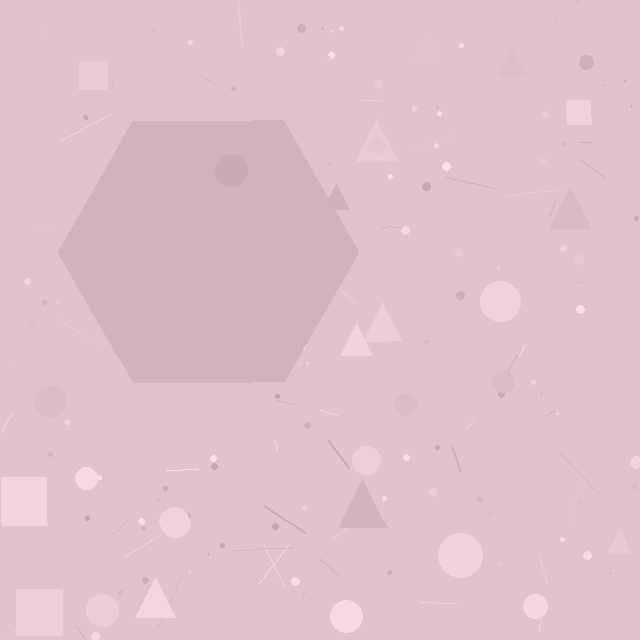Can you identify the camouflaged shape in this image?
The camouflaged shape is a hexagon.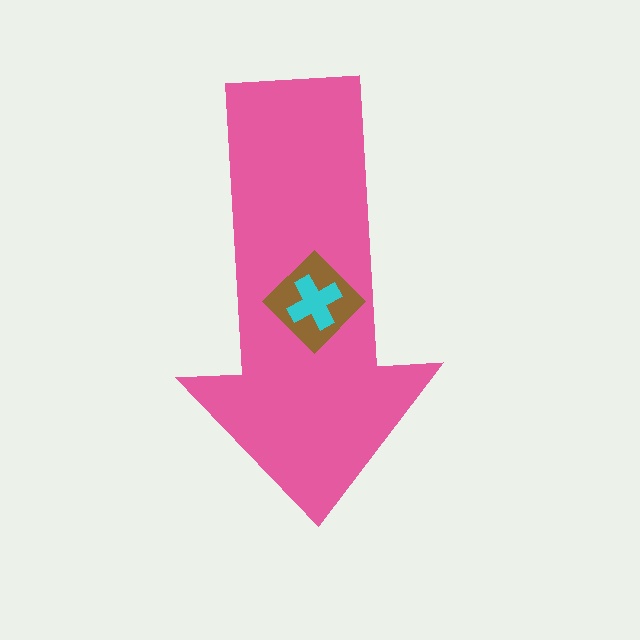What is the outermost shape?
The pink arrow.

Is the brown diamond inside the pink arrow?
Yes.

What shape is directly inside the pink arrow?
The brown diamond.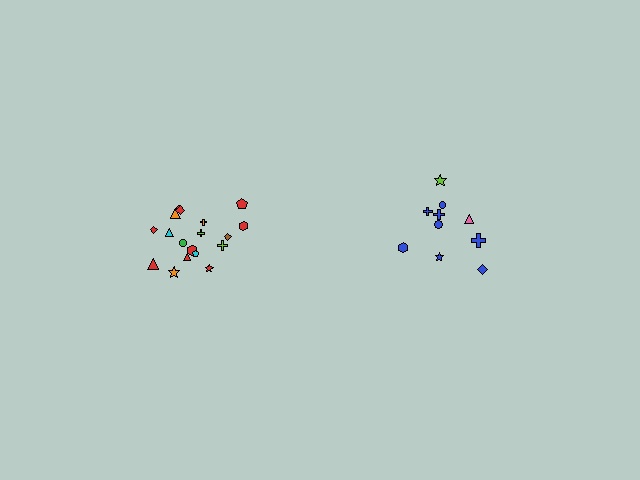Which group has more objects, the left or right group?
The left group.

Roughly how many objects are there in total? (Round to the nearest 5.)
Roughly 30 objects in total.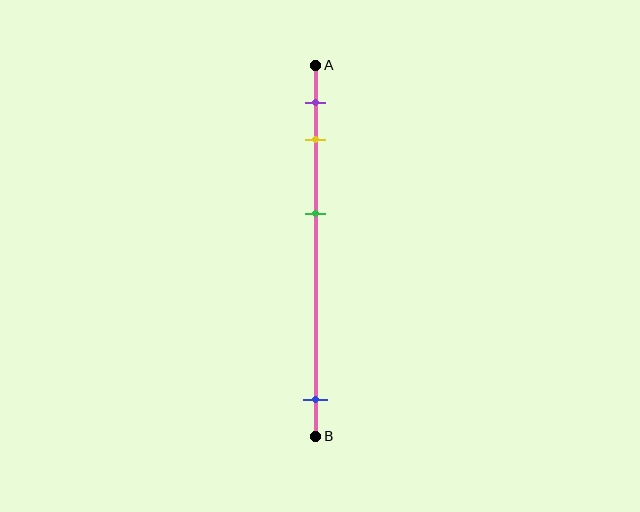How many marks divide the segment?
There are 4 marks dividing the segment.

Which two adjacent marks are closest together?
The purple and yellow marks are the closest adjacent pair.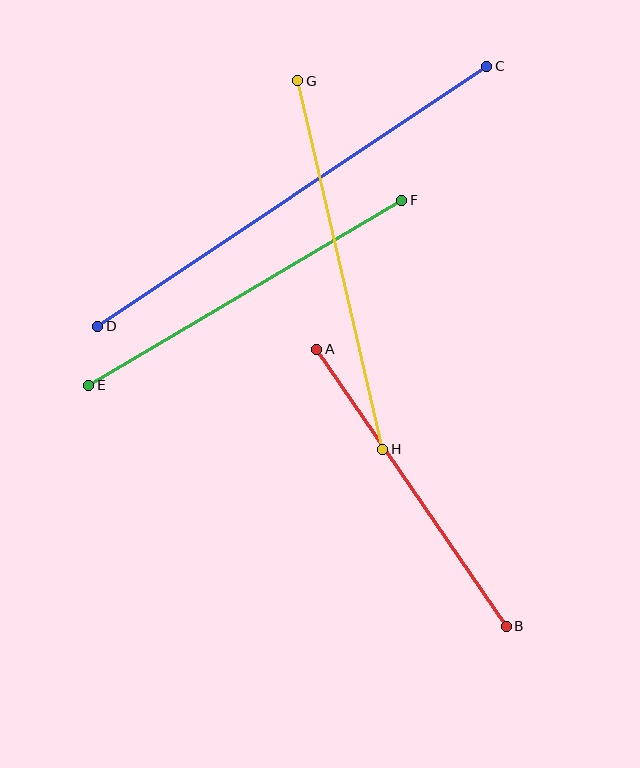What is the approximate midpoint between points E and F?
The midpoint is at approximately (245, 293) pixels.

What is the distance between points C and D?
The distance is approximately 468 pixels.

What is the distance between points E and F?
The distance is approximately 364 pixels.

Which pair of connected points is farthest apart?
Points C and D are farthest apart.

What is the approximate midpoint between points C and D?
The midpoint is at approximately (292, 196) pixels.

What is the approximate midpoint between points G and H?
The midpoint is at approximately (340, 265) pixels.